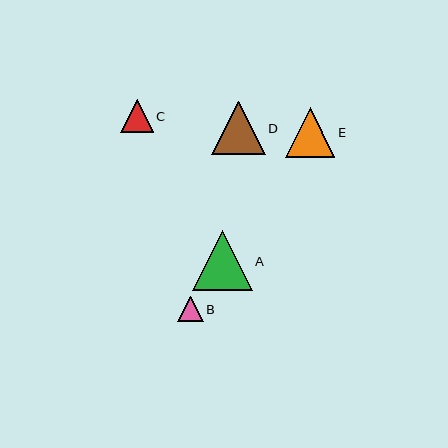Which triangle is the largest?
Triangle A is the largest with a size of approximately 59 pixels.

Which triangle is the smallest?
Triangle B is the smallest with a size of approximately 25 pixels.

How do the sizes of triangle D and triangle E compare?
Triangle D and triangle E are approximately the same size.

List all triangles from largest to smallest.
From largest to smallest: A, D, E, C, B.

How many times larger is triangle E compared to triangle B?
Triangle E is approximately 2.0 times the size of triangle B.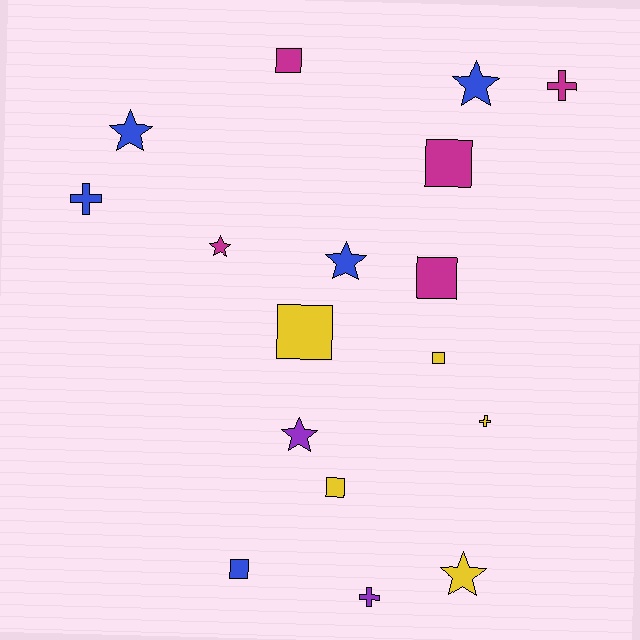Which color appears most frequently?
Magenta, with 5 objects.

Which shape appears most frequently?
Square, with 7 objects.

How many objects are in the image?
There are 17 objects.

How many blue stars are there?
There are 3 blue stars.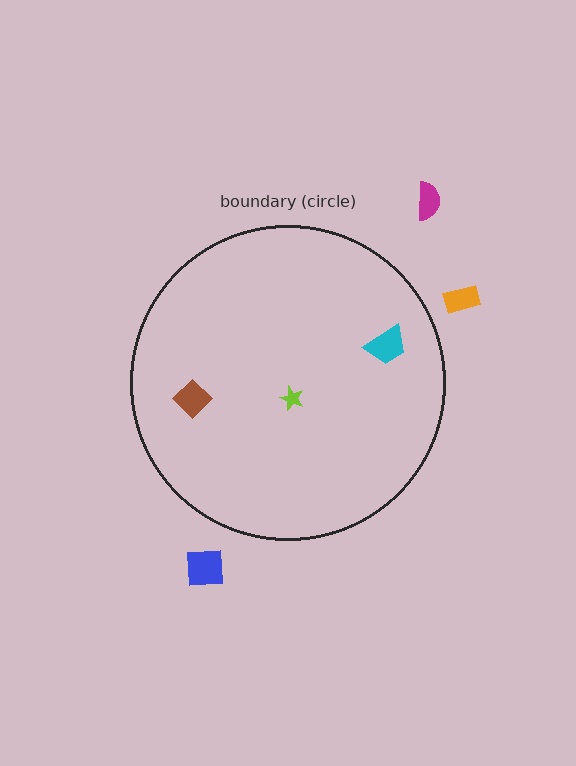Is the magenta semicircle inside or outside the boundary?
Outside.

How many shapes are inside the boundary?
3 inside, 3 outside.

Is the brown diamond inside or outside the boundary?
Inside.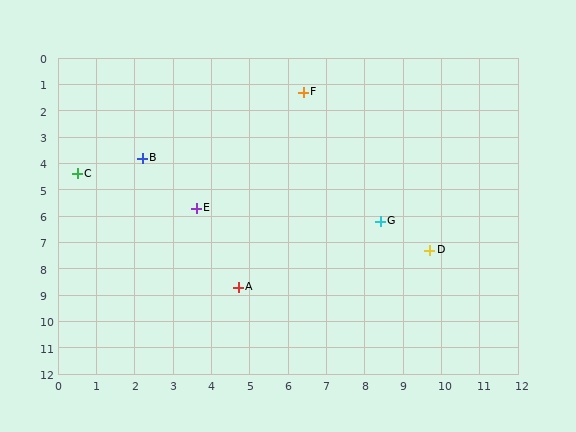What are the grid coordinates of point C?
Point C is at approximately (0.5, 4.4).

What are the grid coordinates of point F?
Point F is at approximately (6.4, 1.3).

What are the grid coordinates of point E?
Point E is at approximately (3.6, 5.7).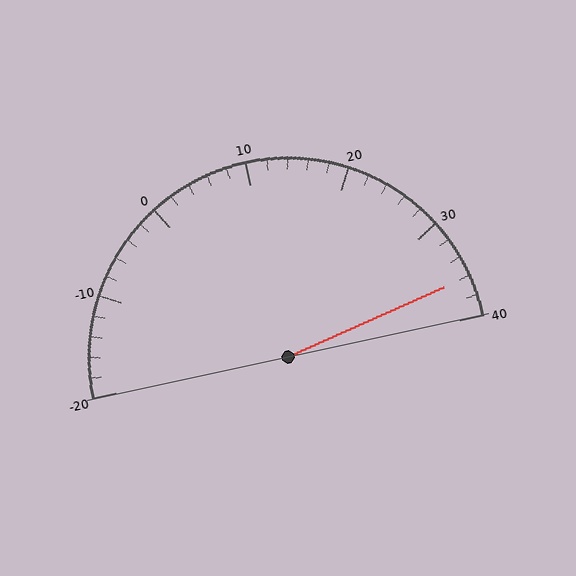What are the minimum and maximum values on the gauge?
The gauge ranges from -20 to 40.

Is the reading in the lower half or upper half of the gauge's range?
The reading is in the upper half of the range (-20 to 40).